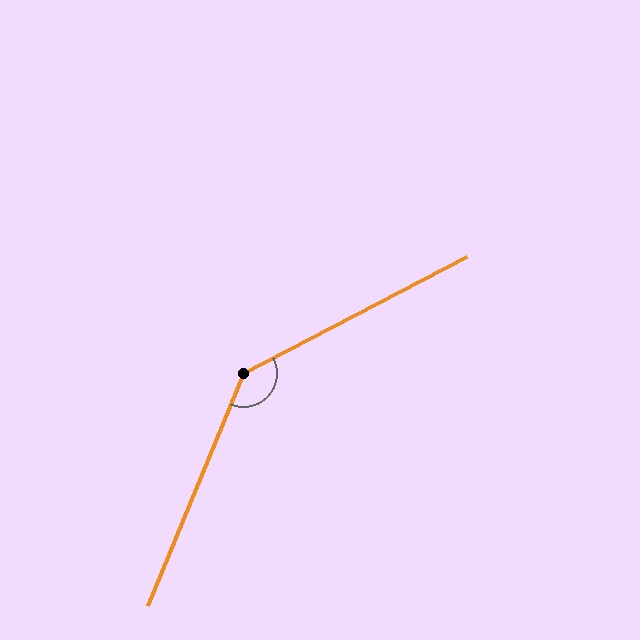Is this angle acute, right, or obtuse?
It is obtuse.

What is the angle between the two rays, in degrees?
Approximately 140 degrees.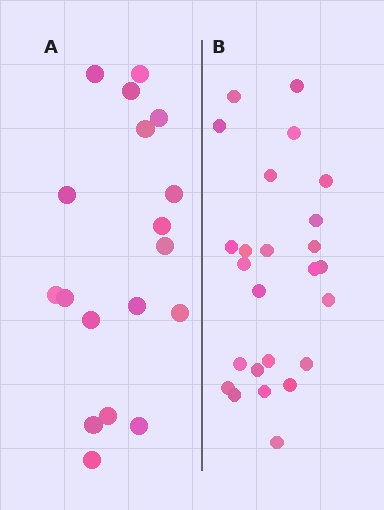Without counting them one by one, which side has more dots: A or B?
Region B (the right region) has more dots.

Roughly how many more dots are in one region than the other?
Region B has roughly 8 or so more dots than region A.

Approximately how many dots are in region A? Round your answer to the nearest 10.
About 20 dots. (The exact count is 18, which rounds to 20.)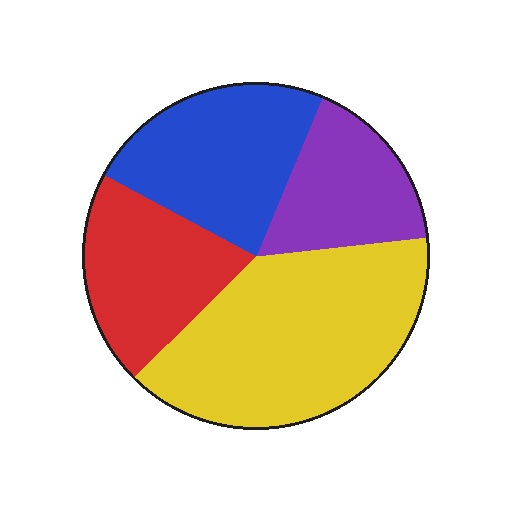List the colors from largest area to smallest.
From largest to smallest: yellow, blue, red, purple.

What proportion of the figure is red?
Red covers 20% of the figure.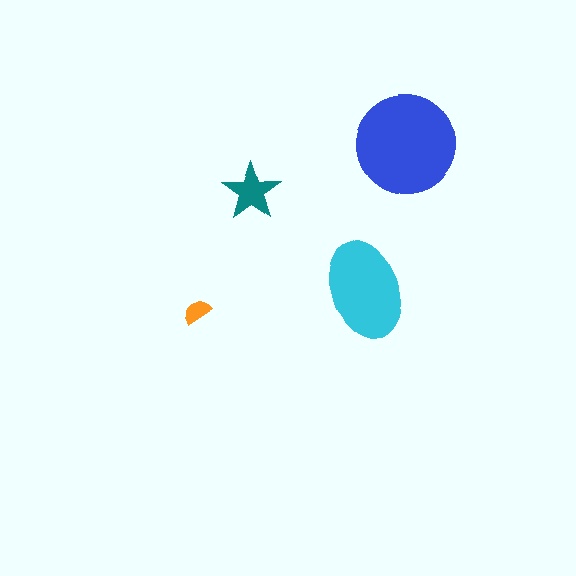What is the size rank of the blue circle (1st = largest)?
1st.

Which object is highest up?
The blue circle is topmost.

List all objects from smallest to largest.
The orange semicircle, the teal star, the cyan ellipse, the blue circle.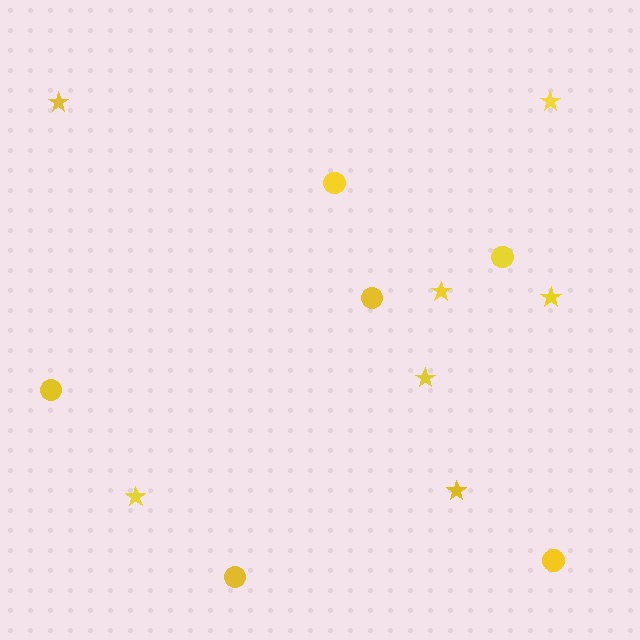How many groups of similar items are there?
There are 2 groups: one group of circles (6) and one group of stars (7).